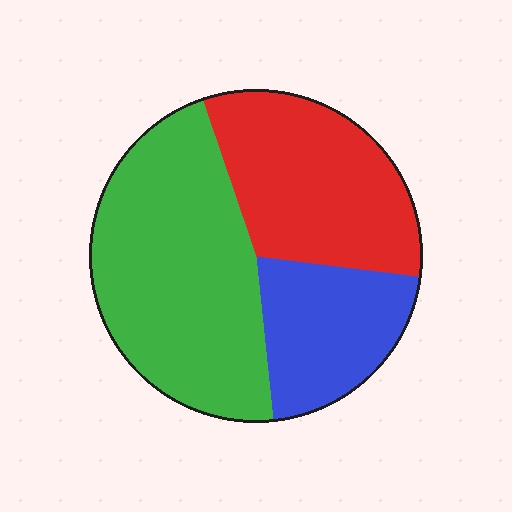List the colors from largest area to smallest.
From largest to smallest: green, red, blue.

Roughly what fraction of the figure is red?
Red covers roughly 30% of the figure.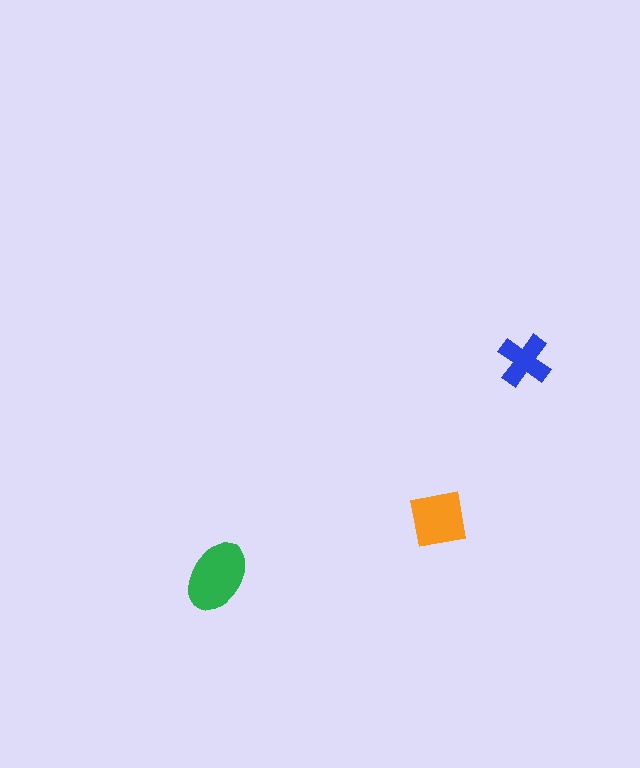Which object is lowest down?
The green ellipse is bottommost.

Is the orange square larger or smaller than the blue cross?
Larger.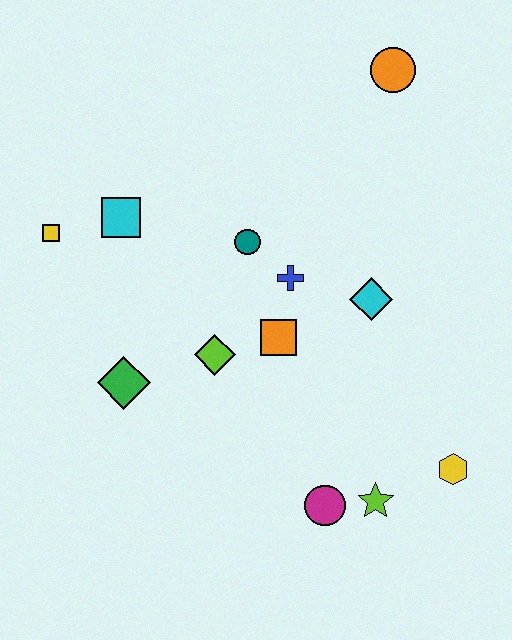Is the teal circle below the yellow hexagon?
No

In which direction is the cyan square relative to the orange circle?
The cyan square is to the left of the orange circle.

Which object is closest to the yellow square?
The cyan square is closest to the yellow square.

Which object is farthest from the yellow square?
The yellow hexagon is farthest from the yellow square.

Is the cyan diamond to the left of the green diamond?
No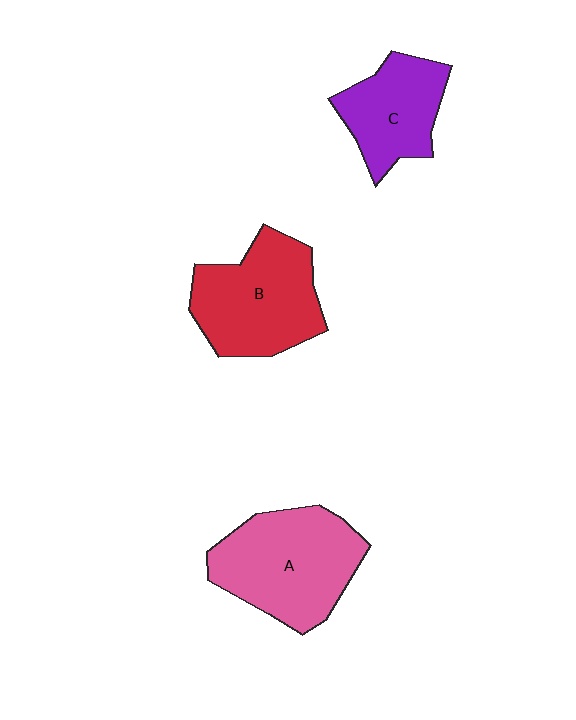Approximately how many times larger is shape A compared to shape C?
Approximately 1.5 times.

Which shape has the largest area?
Shape A (pink).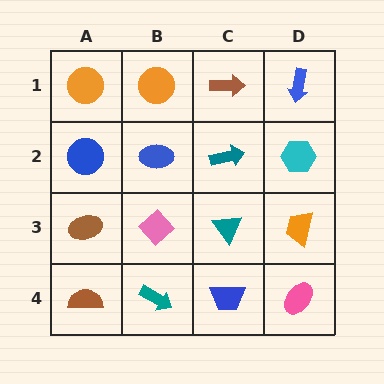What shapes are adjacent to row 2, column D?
A blue arrow (row 1, column D), an orange trapezoid (row 3, column D), a teal arrow (row 2, column C).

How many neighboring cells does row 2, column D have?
3.